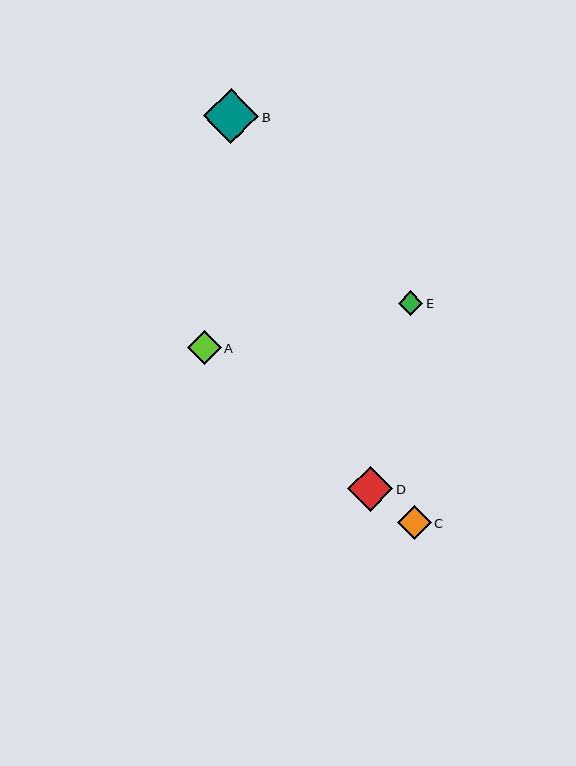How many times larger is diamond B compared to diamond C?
Diamond B is approximately 1.6 times the size of diamond C.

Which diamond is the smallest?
Diamond E is the smallest with a size of approximately 25 pixels.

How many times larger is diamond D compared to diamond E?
Diamond D is approximately 1.8 times the size of diamond E.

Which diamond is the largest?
Diamond B is the largest with a size of approximately 55 pixels.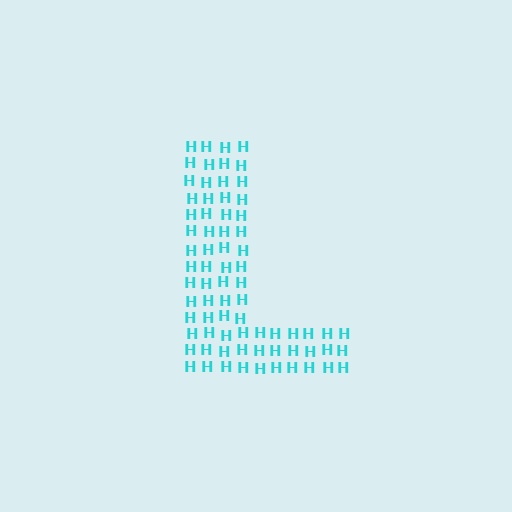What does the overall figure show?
The overall figure shows the letter L.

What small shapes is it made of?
It is made of small letter H's.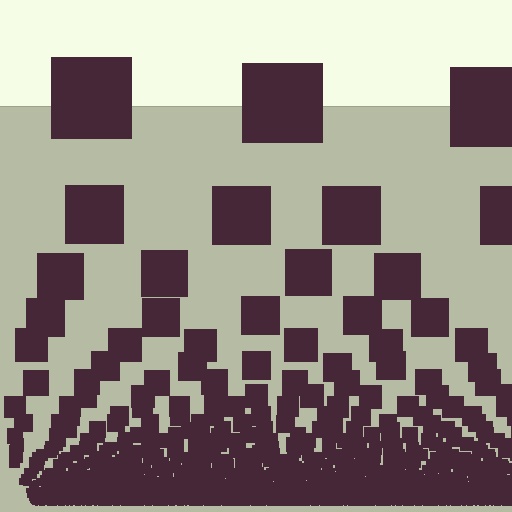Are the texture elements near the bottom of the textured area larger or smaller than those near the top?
Smaller. The gradient is inverted — elements near the bottom are smaller and denser.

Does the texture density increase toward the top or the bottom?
Density increases toward the bottom.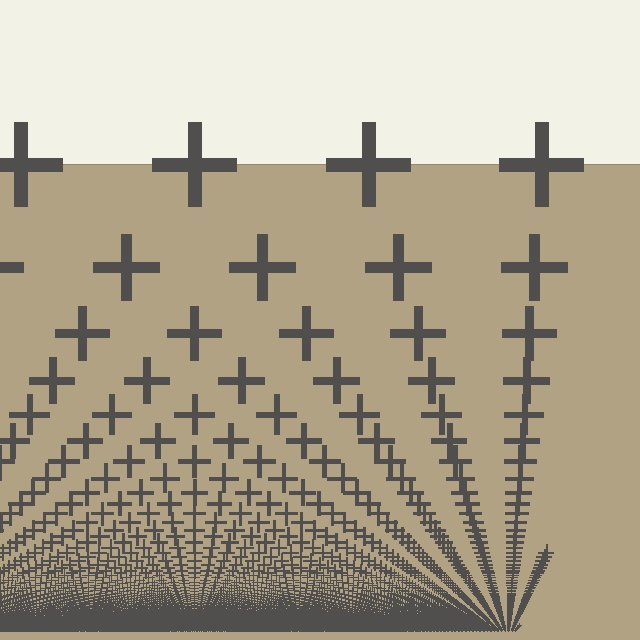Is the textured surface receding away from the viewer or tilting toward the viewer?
The surface appears to tilt toward the viewer. Texture elements get larger and sparser toward the top.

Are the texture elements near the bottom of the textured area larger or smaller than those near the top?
Smaller. The gradient is inverted — elements near the bottom are smaller and denser.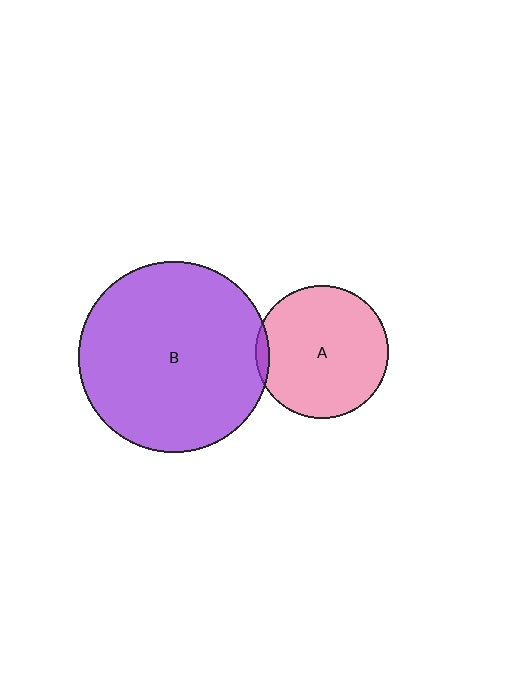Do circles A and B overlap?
Yes.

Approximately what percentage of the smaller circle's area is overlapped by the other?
Approximately 5%.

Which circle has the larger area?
Circle B (purple).